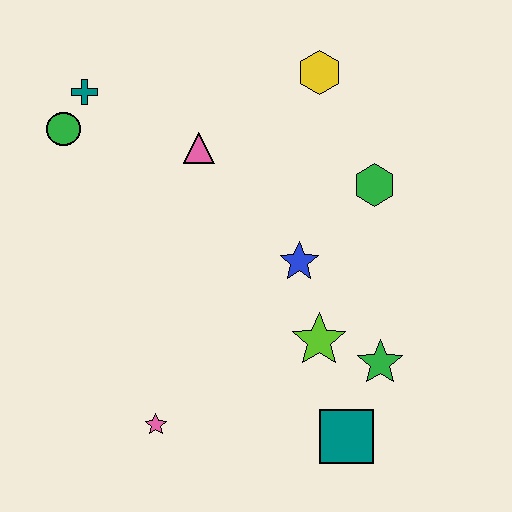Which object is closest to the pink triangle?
The teal cross is closest to the pink triangle.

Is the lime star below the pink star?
No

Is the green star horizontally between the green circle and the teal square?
No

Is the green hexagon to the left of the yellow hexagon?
No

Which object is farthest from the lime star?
The teal cross is farthest from the lime star.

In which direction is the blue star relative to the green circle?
The blue star is to the right of the green circle.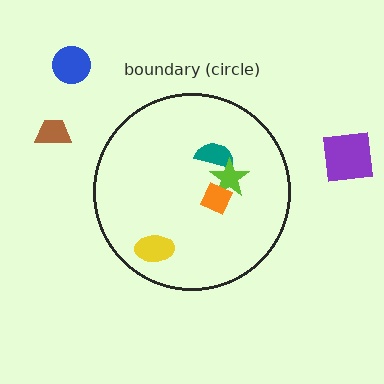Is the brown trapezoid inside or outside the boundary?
Outside.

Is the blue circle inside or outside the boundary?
Outside.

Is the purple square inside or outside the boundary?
Outside.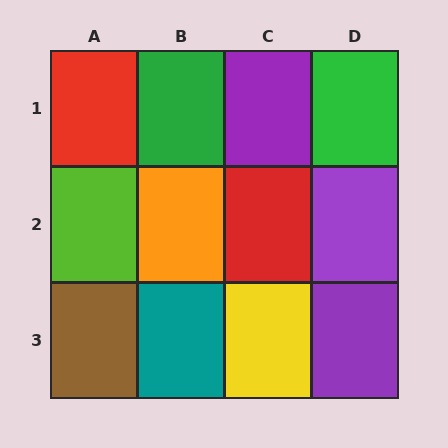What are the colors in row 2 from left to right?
Lime, orange, red, purple.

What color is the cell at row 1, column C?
Purple.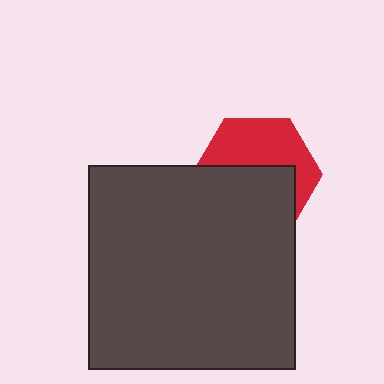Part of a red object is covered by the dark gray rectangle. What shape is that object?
It is a hexagon.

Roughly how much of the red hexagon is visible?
About half of it is visible (roughly 47%).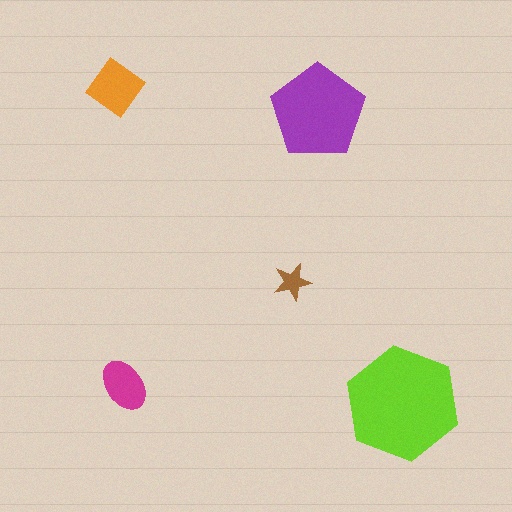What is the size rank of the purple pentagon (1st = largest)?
2nd.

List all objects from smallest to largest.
The brown star, the magenta ellipse, the orange diamond, the purple pentagon, the lime hexagon.